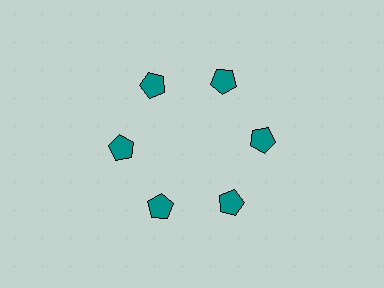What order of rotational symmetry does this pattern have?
This pattern has 6-fold rotational symmetry.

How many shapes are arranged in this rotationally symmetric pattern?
There are 6 shapes, arranged in 6 groups of 1.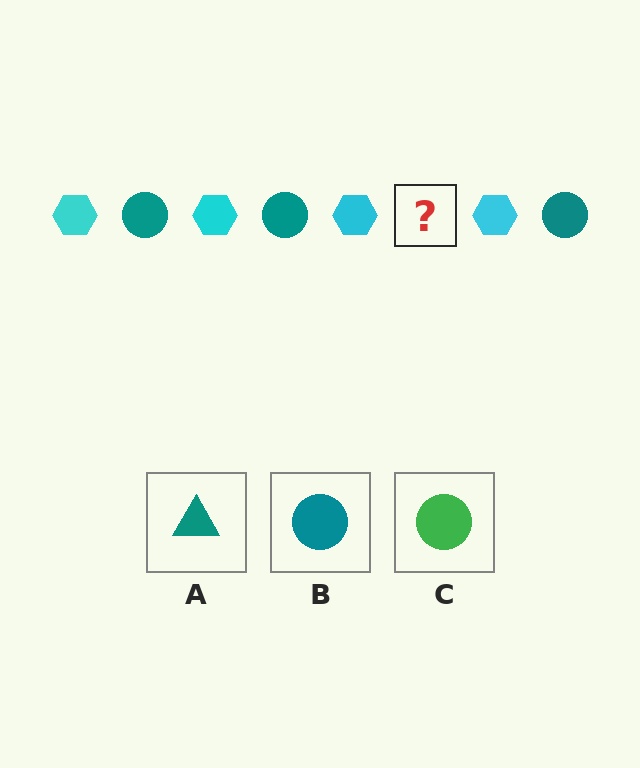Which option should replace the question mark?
Option B.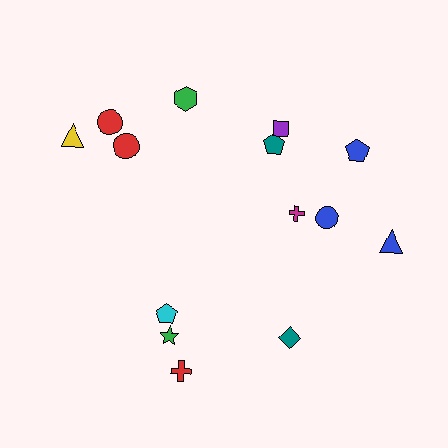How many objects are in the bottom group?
There are 4 objects.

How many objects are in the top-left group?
There are 4 objects.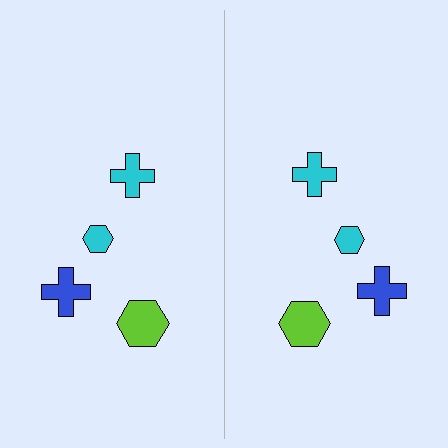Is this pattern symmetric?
Yes, this pattern has bilateral (reflection) symmetry.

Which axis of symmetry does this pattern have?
The pattern has a vertical axis of symmetry running through the center of the image.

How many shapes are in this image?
There are 8 shapes in this image.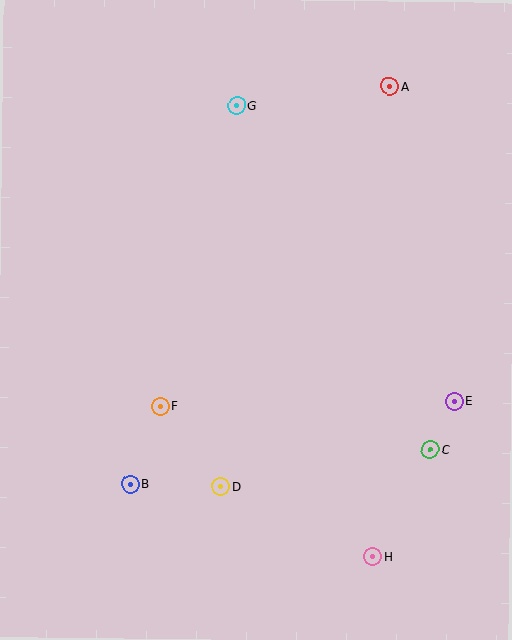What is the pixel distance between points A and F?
The distance between A and F is 394 pixels.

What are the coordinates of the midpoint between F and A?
The midpoint between F and A is at (275, 246).